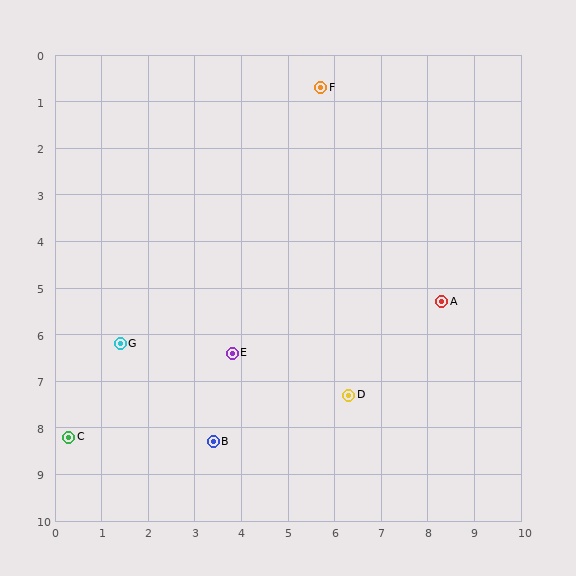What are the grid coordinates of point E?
Point E is at approximately (3.8, 6.4).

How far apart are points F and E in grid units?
Points F and E are about 6.0 grid units apart.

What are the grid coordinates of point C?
Point C is at approximately (0.3, 8.2).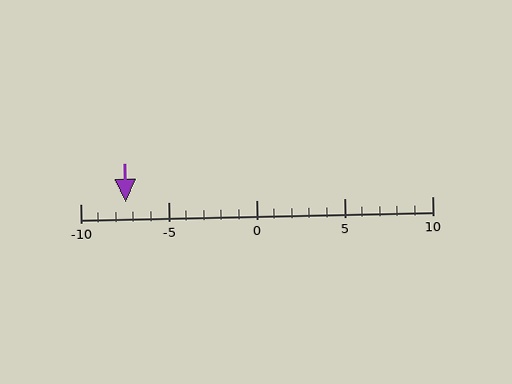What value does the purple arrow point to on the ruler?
The purple arrow points to approximately -7.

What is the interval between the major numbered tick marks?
The major tick marks are spaced 5 units apart.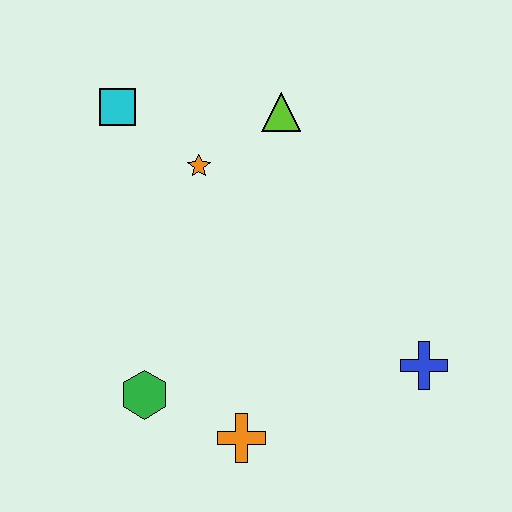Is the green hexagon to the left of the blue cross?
Yes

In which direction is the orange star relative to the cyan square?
The orange star is to the right of the cyan square.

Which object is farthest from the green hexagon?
The lime triangle is farthest from the green hexagon.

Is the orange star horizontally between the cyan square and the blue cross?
Yes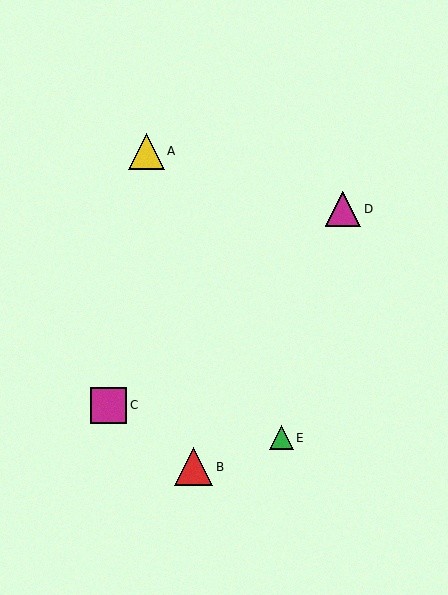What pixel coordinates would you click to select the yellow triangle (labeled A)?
Click at (146, 151) to select the yellow triangle A.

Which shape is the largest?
The red triangle (labeled B) is the largest.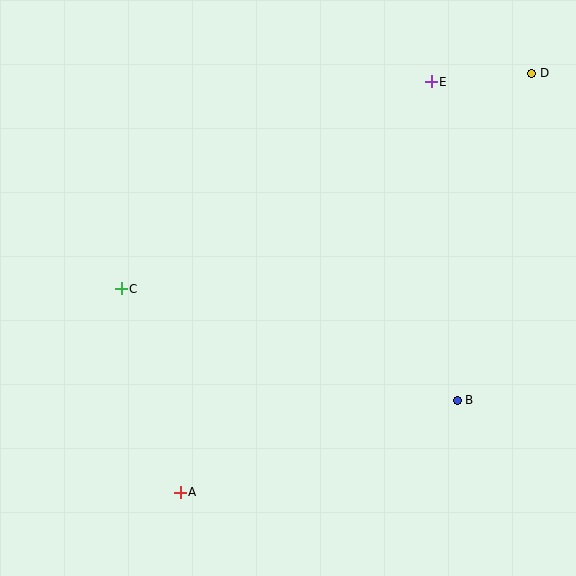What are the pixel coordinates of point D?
Point D is at (532, 73).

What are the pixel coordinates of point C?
Point C is at (121, 289).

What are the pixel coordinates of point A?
Point A is at (180, 492).